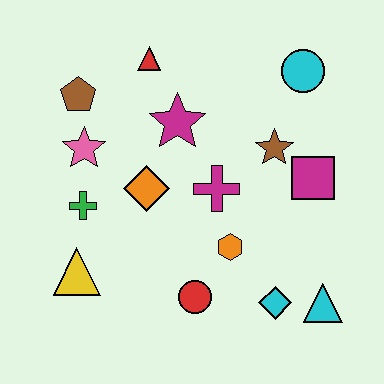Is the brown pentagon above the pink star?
Yes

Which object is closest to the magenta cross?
The orange hexagon is closest to the magenta cross.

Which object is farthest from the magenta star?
The cyan triangle is farthest from the magenta star.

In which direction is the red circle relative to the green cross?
The red circle is to the right of the green cross.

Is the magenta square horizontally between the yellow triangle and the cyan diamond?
No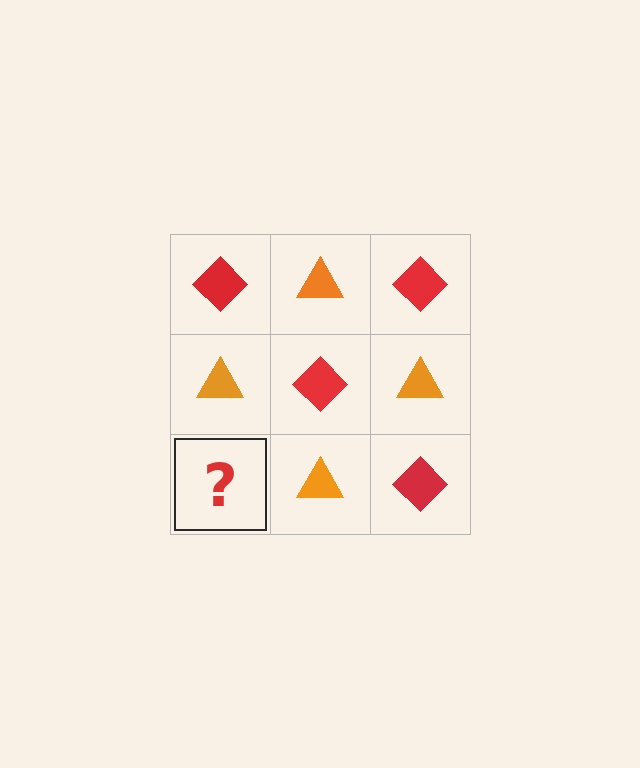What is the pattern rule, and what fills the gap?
The rule is that it alternates red diamond and orange triangle in a checkerboard pattern. The gap should be filled with a red diamond.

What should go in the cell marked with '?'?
The missing cell should contain a red diamond.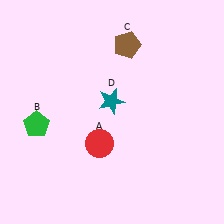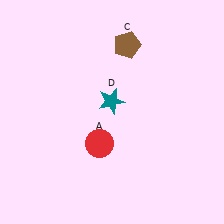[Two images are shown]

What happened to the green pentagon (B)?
The green pentagon (B) was removed in Image 2. It was in the bottom-left area of Image 1.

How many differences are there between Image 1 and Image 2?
There is 1 difference between the two images.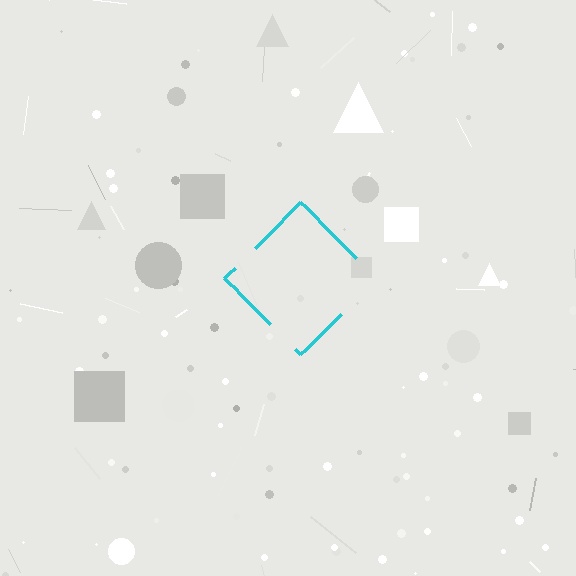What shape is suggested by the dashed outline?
The dashed outline suggests a diamond.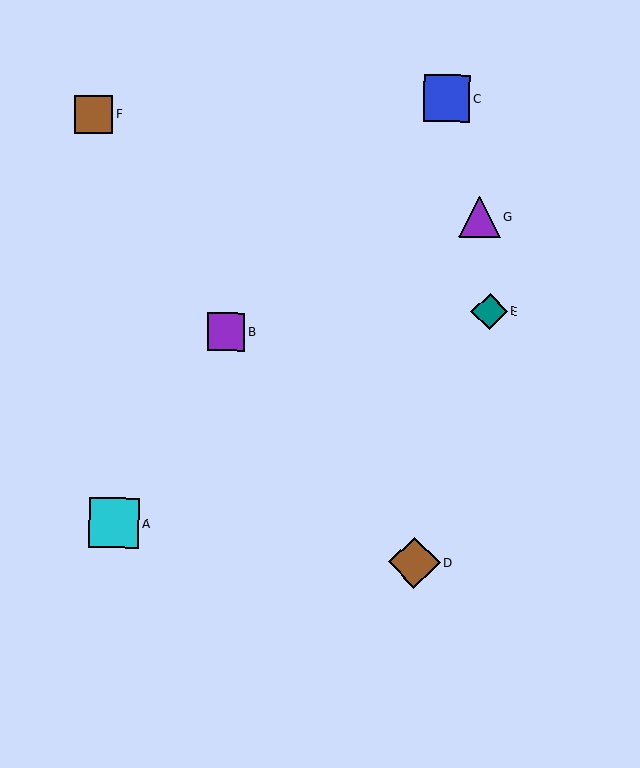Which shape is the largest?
The brown diamond (labeled D) is the largest.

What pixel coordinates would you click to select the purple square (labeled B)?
Click at (226, 331) to select the purple square B.